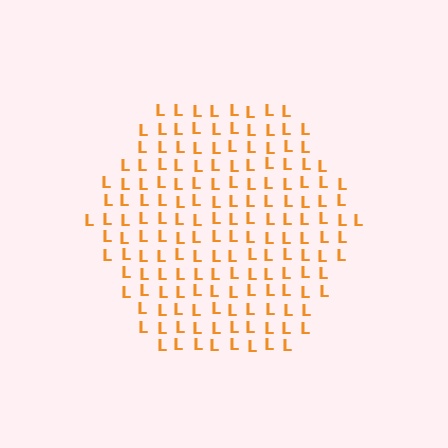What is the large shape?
The large shape is a hexagon.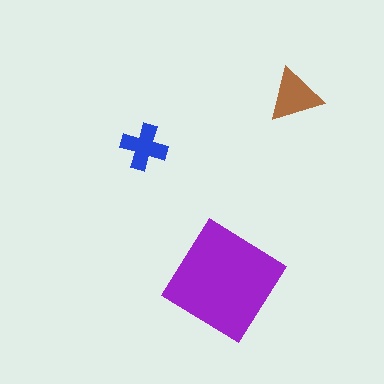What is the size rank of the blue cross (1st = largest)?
3rd.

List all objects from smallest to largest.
The blue cross, the brown triangle, the purple diamond.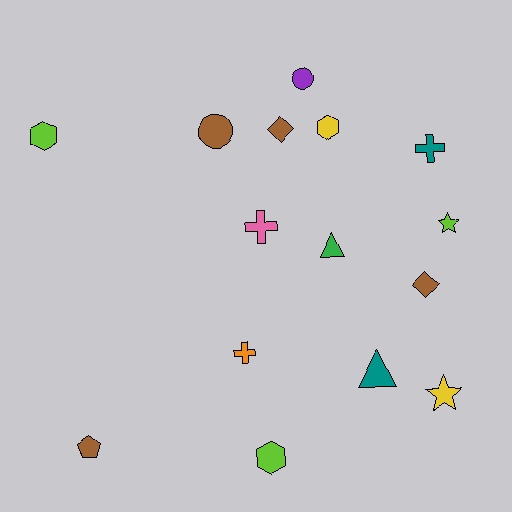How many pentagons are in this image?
There is 1 pentagon.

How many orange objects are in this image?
There is 1 orange object.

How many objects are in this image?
There are 15 objects.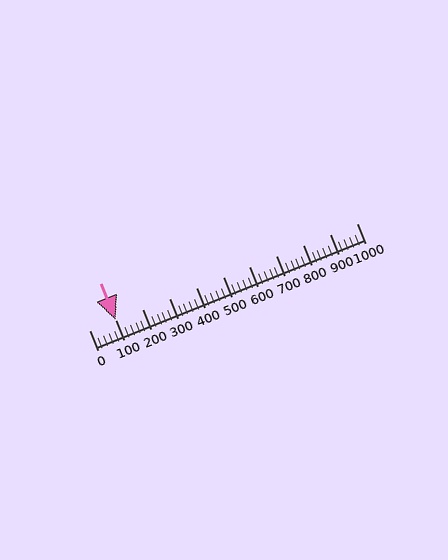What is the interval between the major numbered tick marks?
The major tick marks are spaced 100 units apart.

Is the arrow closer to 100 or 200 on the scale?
The arrow is closer to 100.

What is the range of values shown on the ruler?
The ruler shows values from 0 to 1000.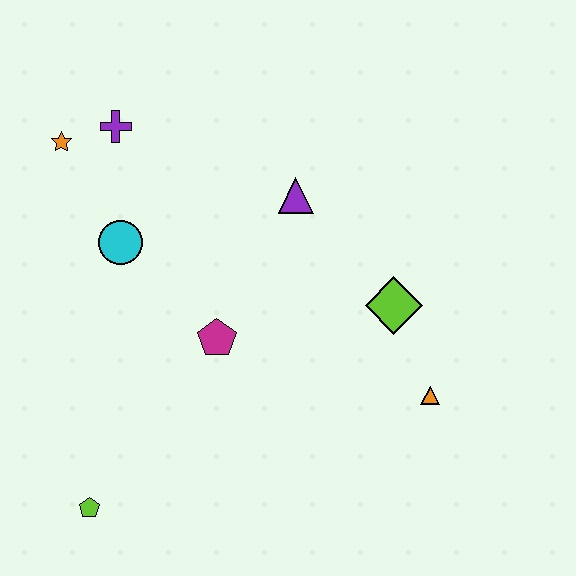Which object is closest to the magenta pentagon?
The cyan circle is closest to the magenta pentagon.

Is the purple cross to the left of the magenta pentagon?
Yes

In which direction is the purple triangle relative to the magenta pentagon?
The purple triangle is above the magenta pentagon.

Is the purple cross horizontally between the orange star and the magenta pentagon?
Yes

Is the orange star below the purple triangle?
No